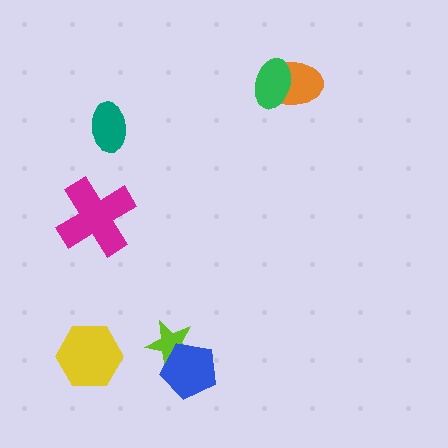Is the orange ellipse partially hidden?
Yes, it is partially covered by another shape.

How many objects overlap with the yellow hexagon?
0 objects overlap with the yellow hexagon.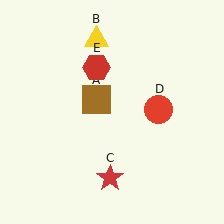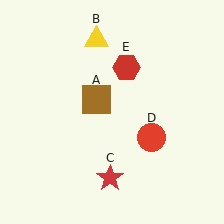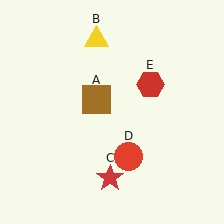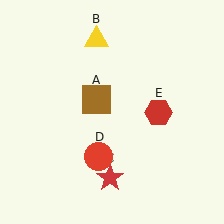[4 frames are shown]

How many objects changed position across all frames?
2 objects changed position: red circle (object D), red hexagon (object E).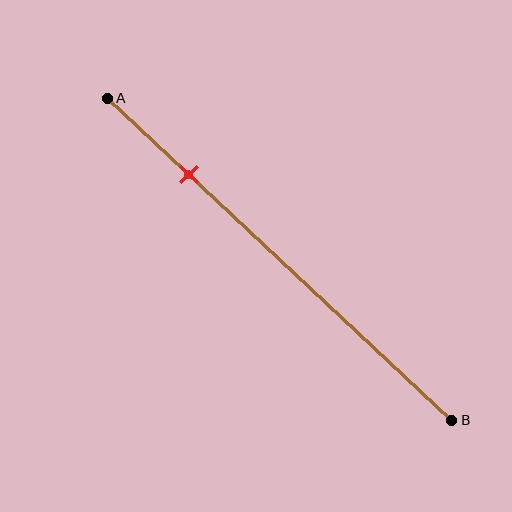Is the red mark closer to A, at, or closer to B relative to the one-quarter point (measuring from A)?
The red mark is approximately at the one-quarter point of segment AB.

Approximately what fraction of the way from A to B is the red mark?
The red mark is approximately 25% of the way from A to B.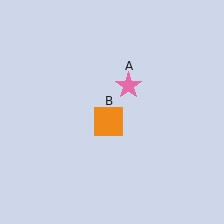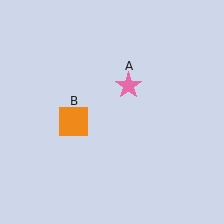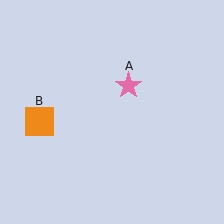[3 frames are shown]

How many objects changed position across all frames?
1 object changed position: orange square (object B).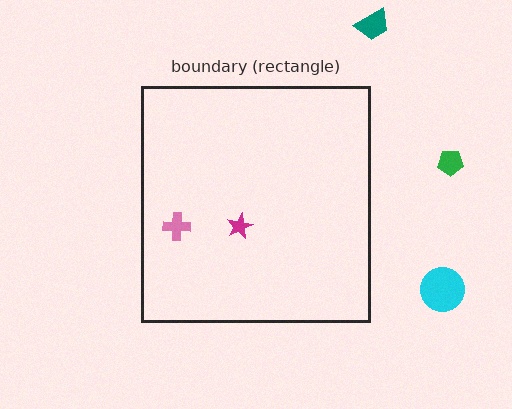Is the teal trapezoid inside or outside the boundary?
Outside.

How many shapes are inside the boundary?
2 inside, 3 outside.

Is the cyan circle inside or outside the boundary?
Outside.